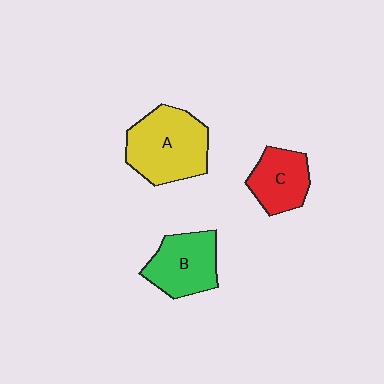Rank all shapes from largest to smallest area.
From largest to smallest: A (yellow), B (green), C (red).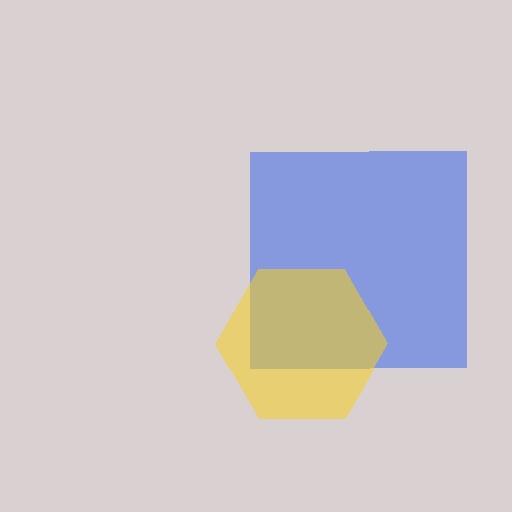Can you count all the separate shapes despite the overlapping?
Yes, there are 2 separate shapes.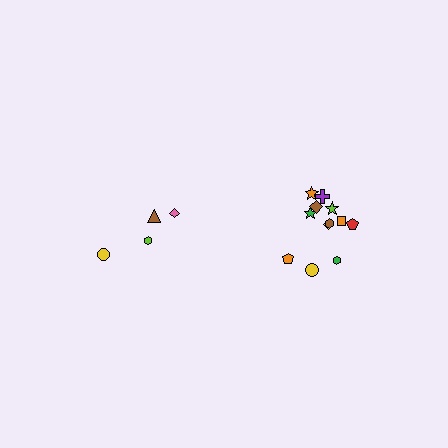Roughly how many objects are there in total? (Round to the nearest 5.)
Roughly 15 objects in total.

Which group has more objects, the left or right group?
The right group.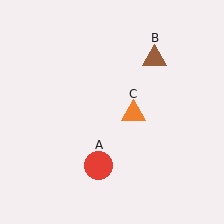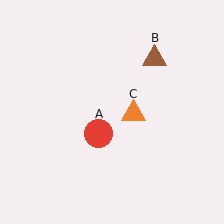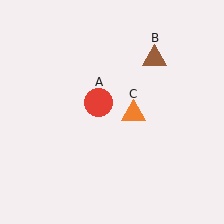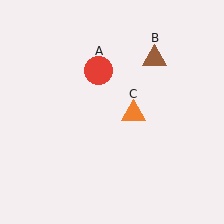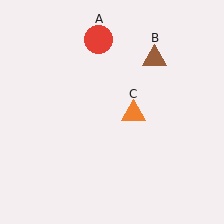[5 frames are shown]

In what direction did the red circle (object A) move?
The red circle (object A) moved up.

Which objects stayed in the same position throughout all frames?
Brown triangle (object B) and orange triangle (object C) remained stationary.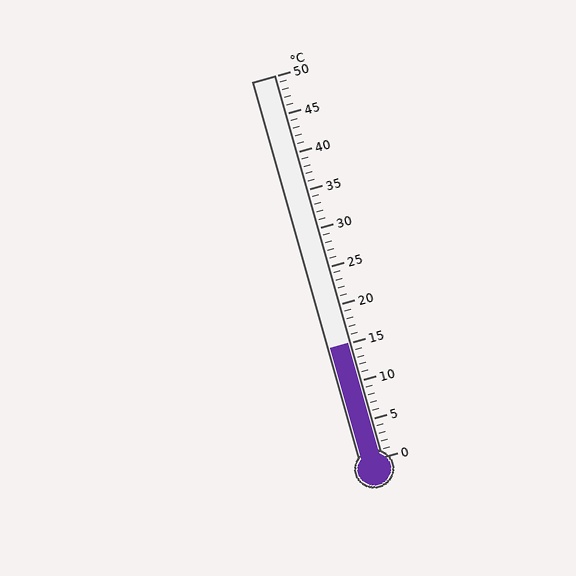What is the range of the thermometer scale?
The thermometer scale ranges from 0°C to 50°C.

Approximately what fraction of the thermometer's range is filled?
The thermometer is filled to approximately 30% of its range.